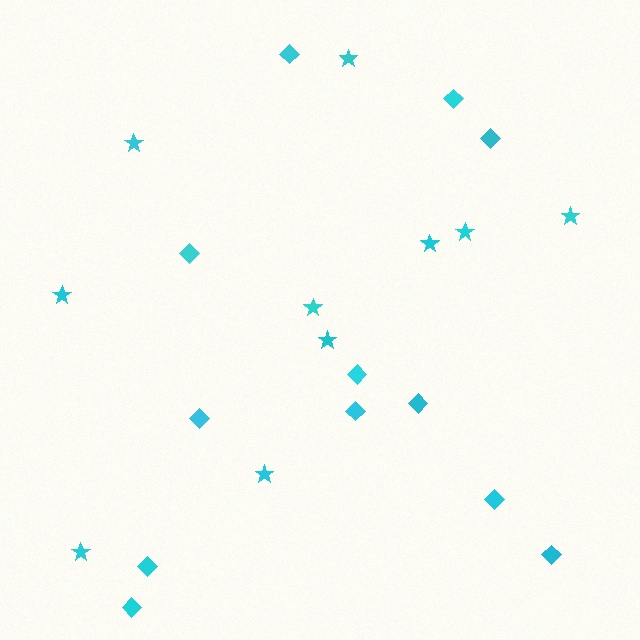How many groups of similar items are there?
There are 2 groups: one group of diamonds (12) and one group of stars (10).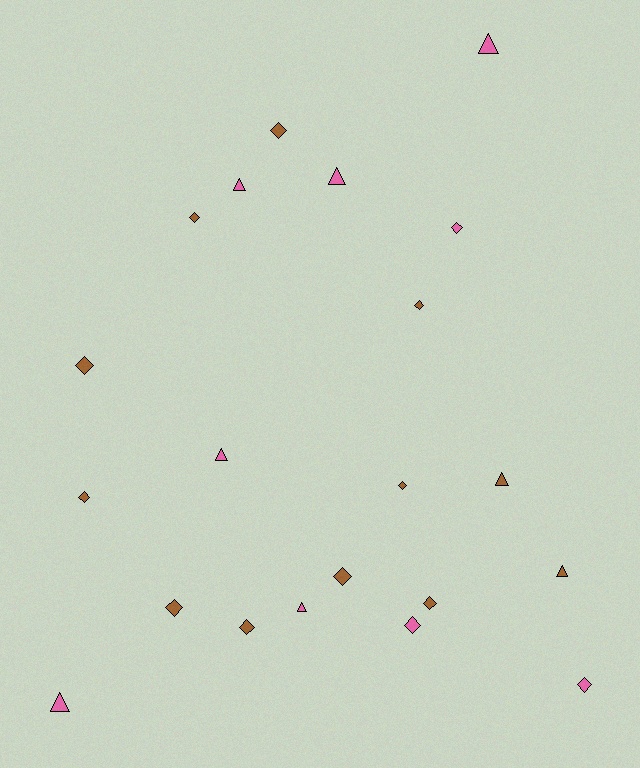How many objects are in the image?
There are 21 objects.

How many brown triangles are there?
There are 2 brown triangles.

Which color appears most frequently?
Brown, with 12 objects.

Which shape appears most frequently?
Diamond, with 13 objects.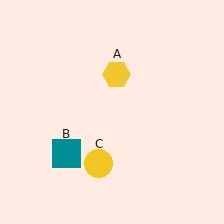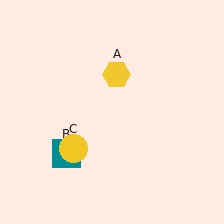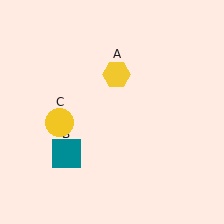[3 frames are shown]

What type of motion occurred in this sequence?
The yellow circle (object C) rotated clockwise around the center of the scene.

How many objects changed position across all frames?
1 object changed position: yellow circle (object C).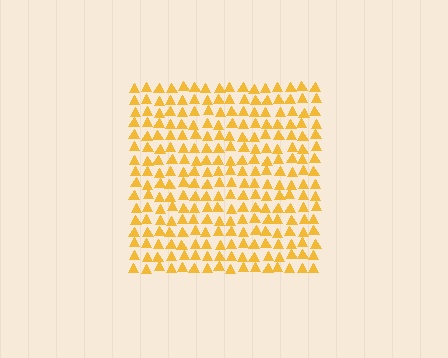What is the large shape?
The large shape is a square.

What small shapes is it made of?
It is made of small triangles.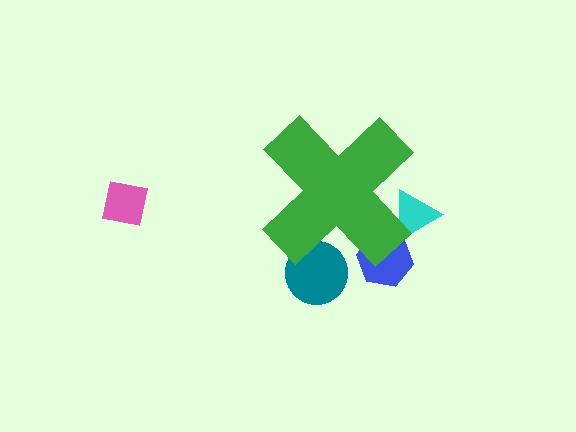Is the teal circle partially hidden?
Yes, the teal circle is partially hidden behind the green cross.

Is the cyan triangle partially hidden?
Yes, the cyan triangle is partially hidden behind the green cross.